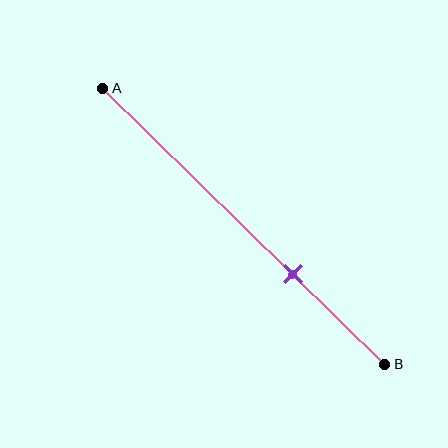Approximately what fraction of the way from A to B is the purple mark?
The purple mark is approximately 65% of the way from A to B.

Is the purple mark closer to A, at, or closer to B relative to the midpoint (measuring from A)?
The purple mark is closer to point B than the midpoint of segment AB.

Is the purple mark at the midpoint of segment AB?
No, the mark is at about 65% from A, not at the 50% midpoint.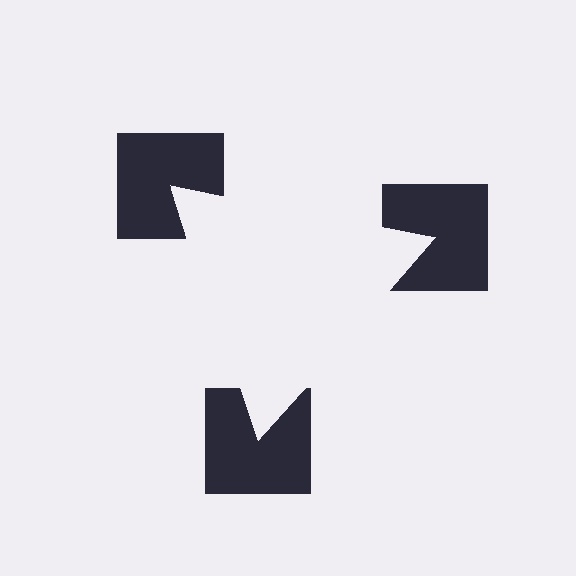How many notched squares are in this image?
There are 3 — one at each vertex of the illusory triangle.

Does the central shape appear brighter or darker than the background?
It typically appears slightly brighter than the background, even though no actual brightness change is drawn.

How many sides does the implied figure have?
3 sides.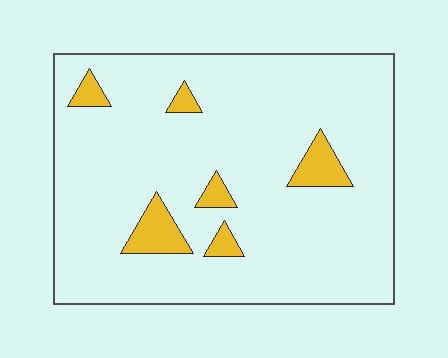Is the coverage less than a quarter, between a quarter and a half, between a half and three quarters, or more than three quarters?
Less than a quarter.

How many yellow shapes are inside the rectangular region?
6.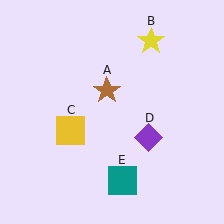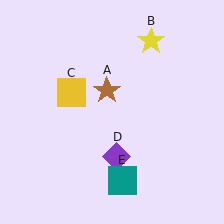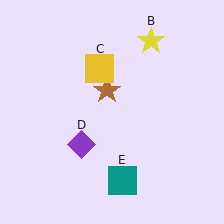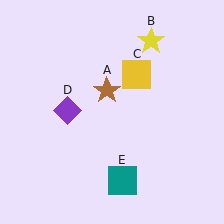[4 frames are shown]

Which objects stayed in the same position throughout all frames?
Brown star (object A) and yellow star (object B) and teal square (object E) remained stationary.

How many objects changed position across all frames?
2 objects changed position: yellow square (object C), purple diamond (object D).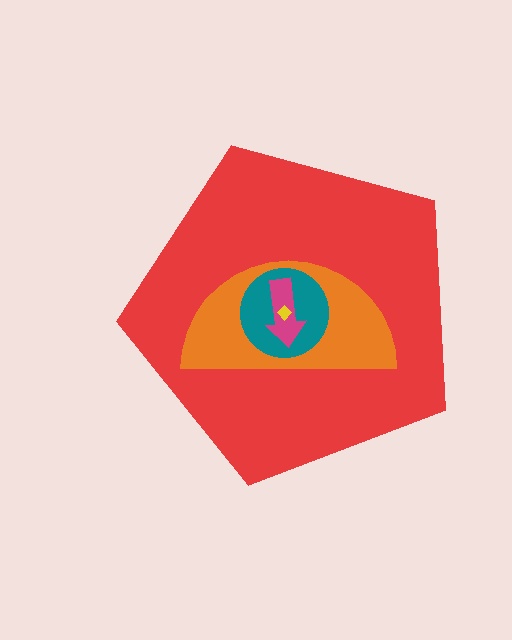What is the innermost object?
The yellow diamond.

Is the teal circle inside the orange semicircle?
Yes.